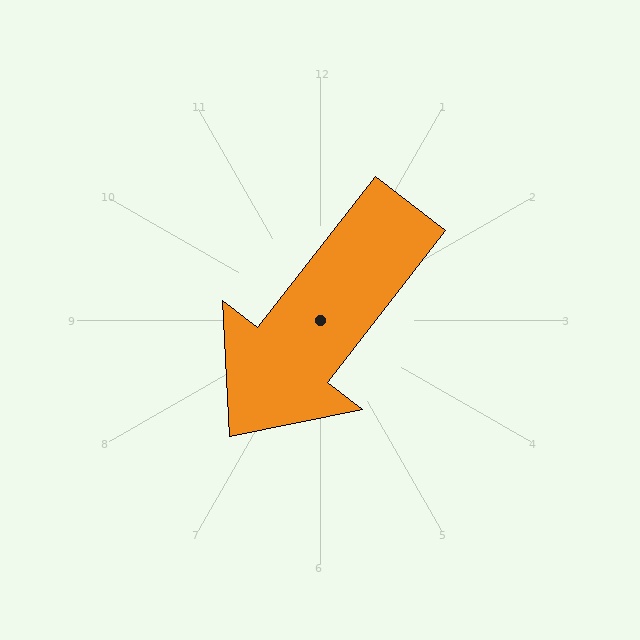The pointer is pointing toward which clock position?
Roughly 7 o'clock.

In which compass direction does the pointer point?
Southwest.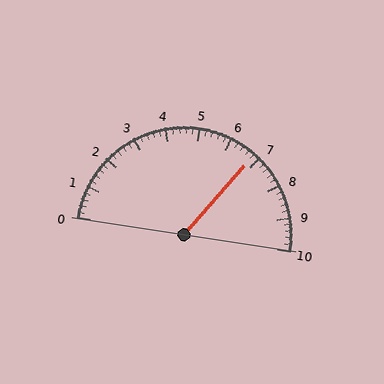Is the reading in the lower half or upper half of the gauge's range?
The reading is in the upper half of the range (0 to 10).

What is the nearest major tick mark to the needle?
The nearest major tick mark is 7.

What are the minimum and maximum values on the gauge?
The gauge ranges from 0 to 10.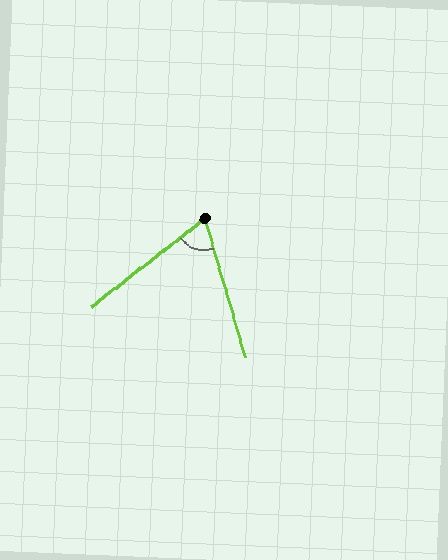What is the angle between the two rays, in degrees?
Approximately 69 degrees.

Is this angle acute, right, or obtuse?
It is acute.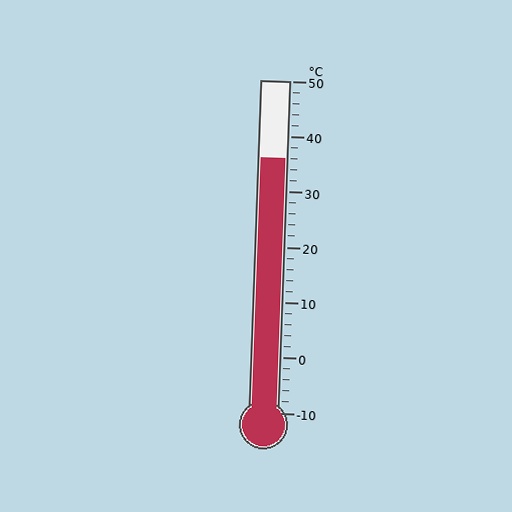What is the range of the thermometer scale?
The thermometer scale ranges from -10°C to 50°C.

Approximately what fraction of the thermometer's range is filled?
The thermometer is filled to approximately 75% of its range.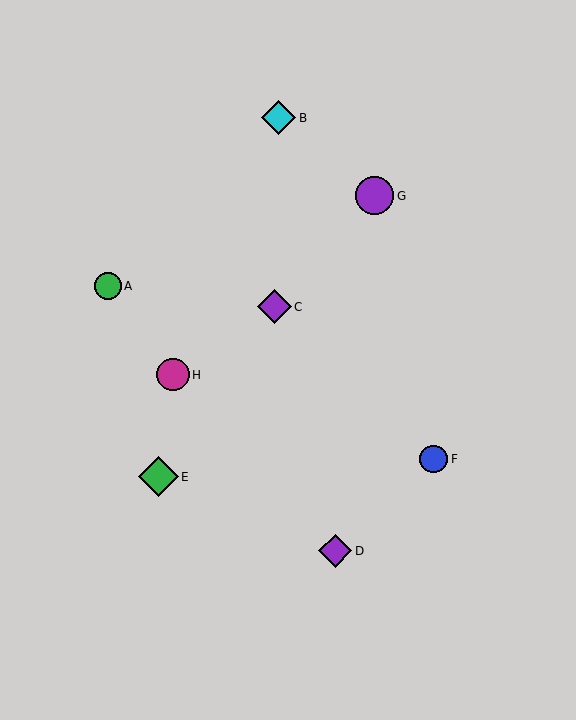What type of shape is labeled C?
Shape C is a purple diamond.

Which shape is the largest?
The green diamond (labeled E) is the largest.